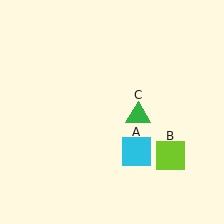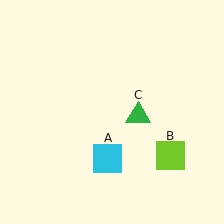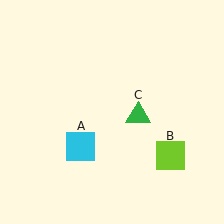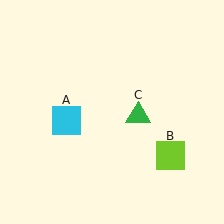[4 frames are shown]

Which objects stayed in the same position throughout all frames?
Lime square (object B) and green triangle (object C) remained stationary.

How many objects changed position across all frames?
1 object changed position: cyan square (object A).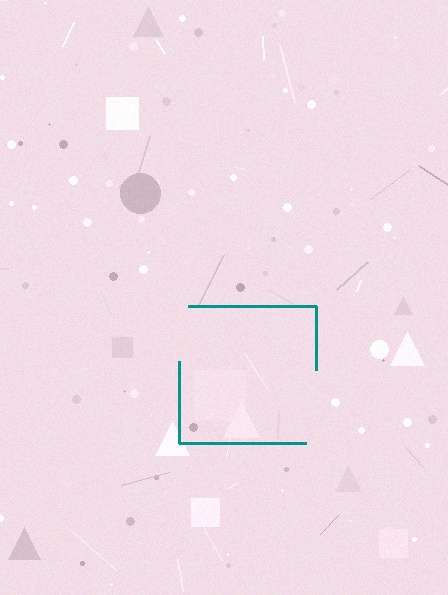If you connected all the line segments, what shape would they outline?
They would outline a square.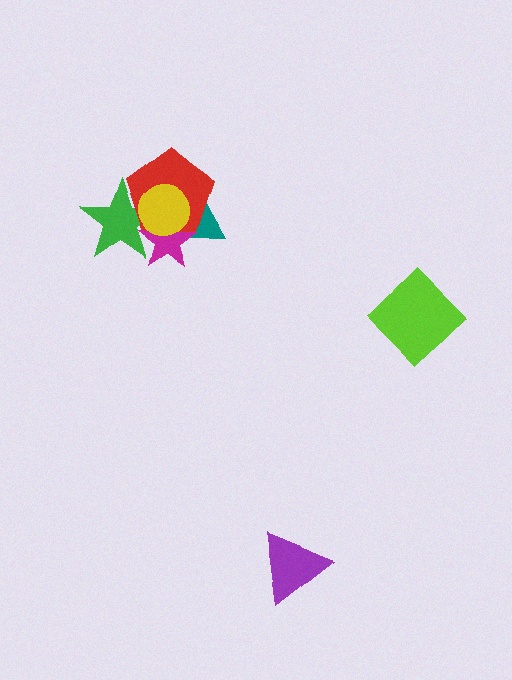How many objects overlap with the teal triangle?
3 objects overlap with the teal triangle.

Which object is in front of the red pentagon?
The yellow circle is in front of the red pentagon.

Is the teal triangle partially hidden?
Yes, it is partially covered by another shape.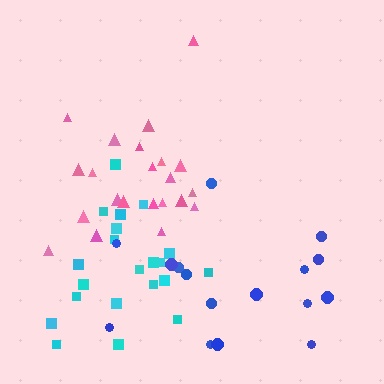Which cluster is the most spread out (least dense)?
Blue.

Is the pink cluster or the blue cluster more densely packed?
Pink.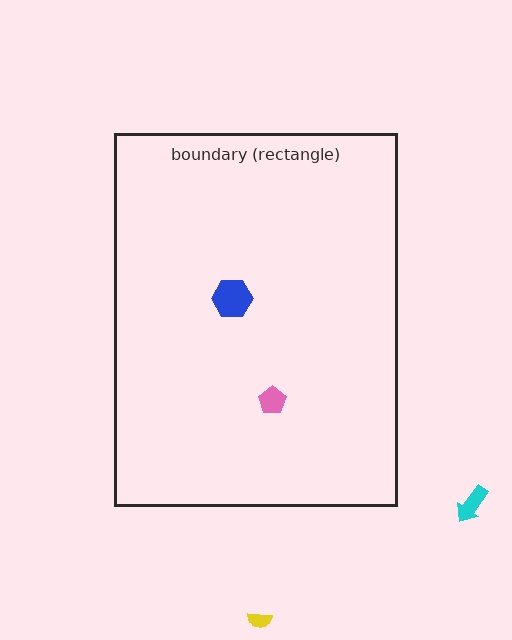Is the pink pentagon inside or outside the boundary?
Inside.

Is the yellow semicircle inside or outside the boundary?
Outside.